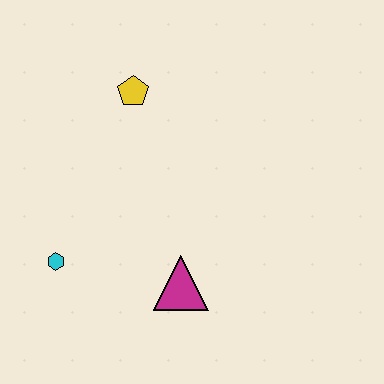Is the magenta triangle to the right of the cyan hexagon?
Yes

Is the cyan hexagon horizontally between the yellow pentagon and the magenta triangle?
No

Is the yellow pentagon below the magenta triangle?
No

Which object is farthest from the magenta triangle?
The yellow pentagon is farthest from the magenta triangle.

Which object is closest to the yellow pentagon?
The cyan hexagon is closest to the yellow pentagon.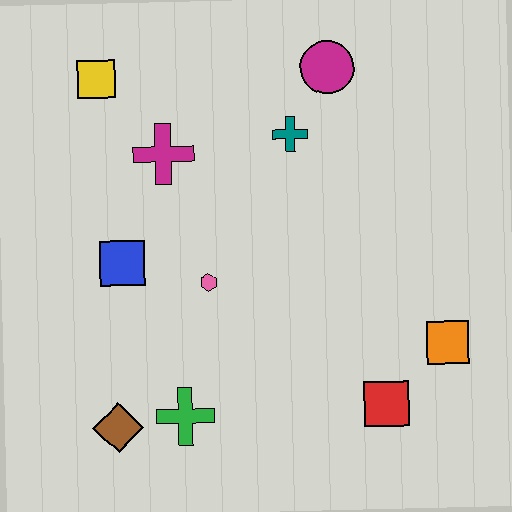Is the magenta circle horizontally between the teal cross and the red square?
Yes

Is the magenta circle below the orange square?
No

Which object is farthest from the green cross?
The magenta circle is farthest from the green cross.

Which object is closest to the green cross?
The brown diamond is closest to the green cross.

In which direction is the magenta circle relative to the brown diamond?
The magenta circle is above the brown diamond.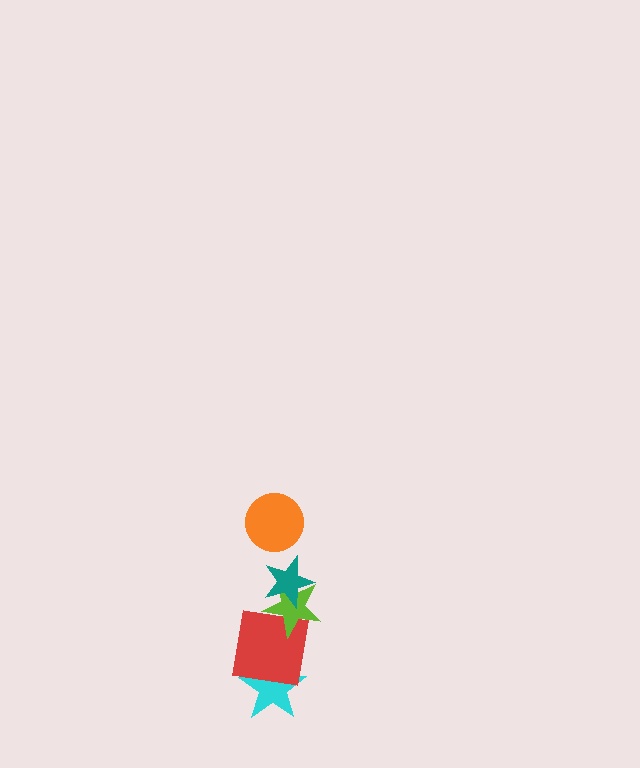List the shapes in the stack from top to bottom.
From top to bottom: the orange circle, the teal star, the lime star, the red square, the cyan star.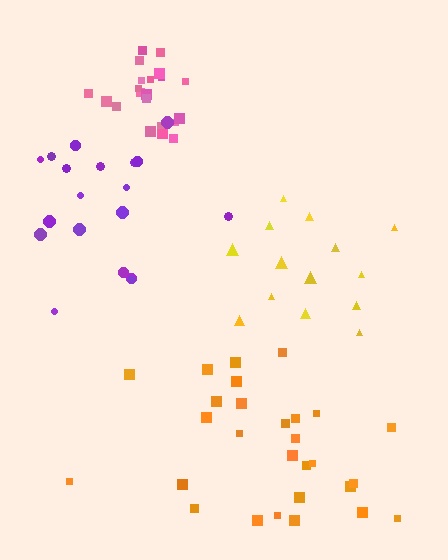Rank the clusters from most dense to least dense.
pink, yellow, orange, purple.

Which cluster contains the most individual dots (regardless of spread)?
Orange (29).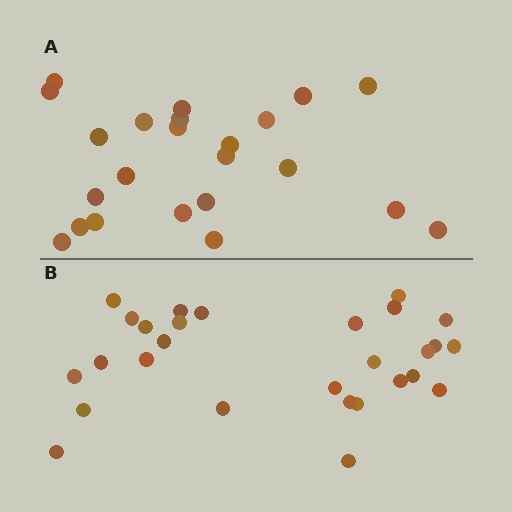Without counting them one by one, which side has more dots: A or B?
Region B (the bottom region) has more dots.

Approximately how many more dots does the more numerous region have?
Region B has about 5 more dots than region A.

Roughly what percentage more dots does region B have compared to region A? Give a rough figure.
About 20% more.